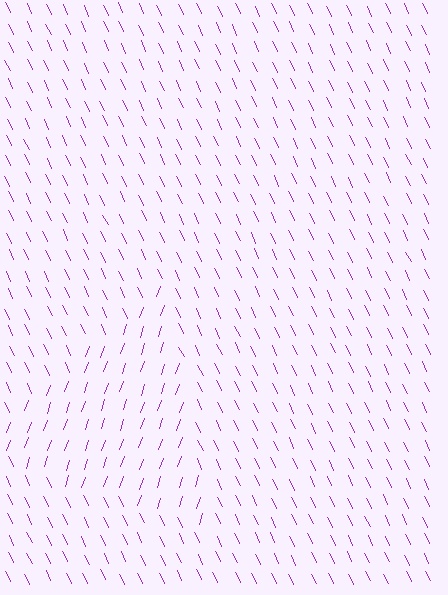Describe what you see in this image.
The image is filled with small purple line segments. A triangle region in the image has lines oriented differently from the surrounding lines, creating a visible texture boundary.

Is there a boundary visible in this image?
Yes, there is a texture boundary formed by a change in line orientation.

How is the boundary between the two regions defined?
The boundary is defined purely by a change in line orientation (approximately 45 degrees difference). All lines are the same color and thickness.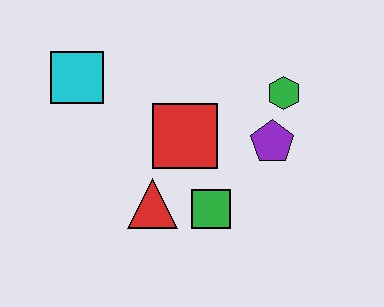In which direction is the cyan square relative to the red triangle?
The cyan square is above the red triangle.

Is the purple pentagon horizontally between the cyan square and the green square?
No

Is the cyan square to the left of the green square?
Yes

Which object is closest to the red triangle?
The green square is closest to the red triangle.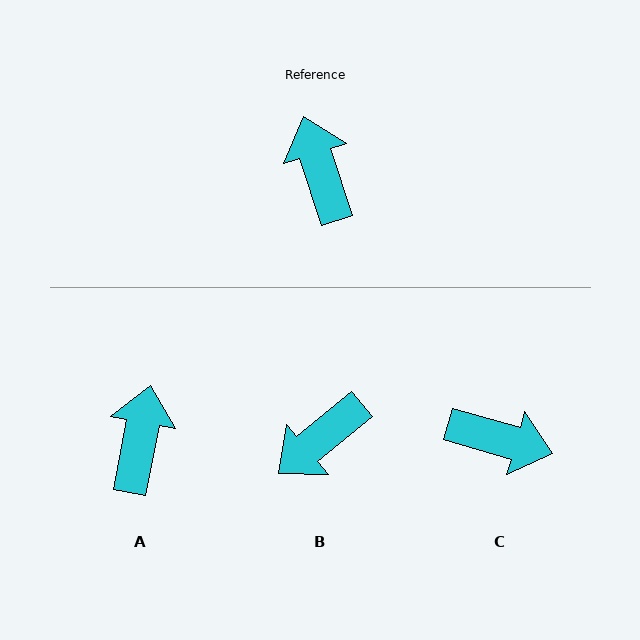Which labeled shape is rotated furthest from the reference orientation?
C, about 124 degrees away.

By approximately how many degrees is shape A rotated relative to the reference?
Approximately 29 degrees clockwise.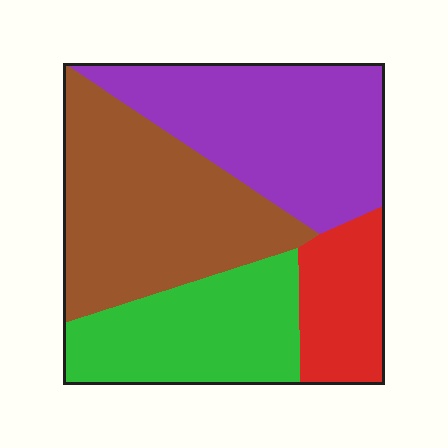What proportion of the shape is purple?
Purple covers about 30% of the shape.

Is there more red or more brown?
Brown.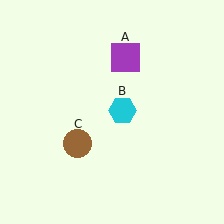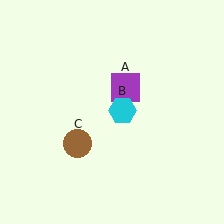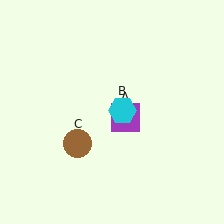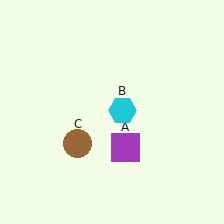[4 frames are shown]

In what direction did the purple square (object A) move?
The purple square (object A) moved down.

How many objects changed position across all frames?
1 object changed position: purple square (object A).